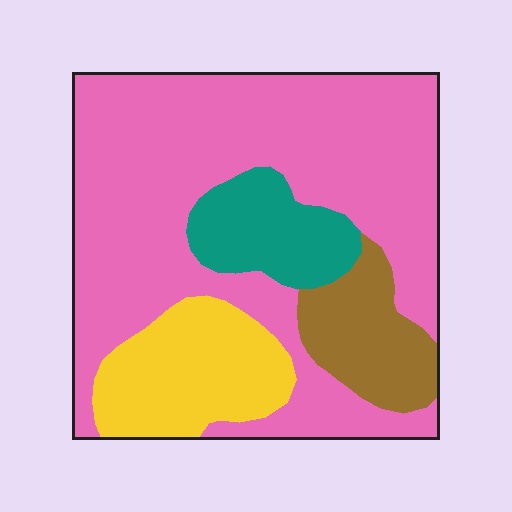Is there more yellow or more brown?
Yellow.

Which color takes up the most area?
Pink, at roughly 65%.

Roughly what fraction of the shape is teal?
Teal takes up less than a quarter of the shape.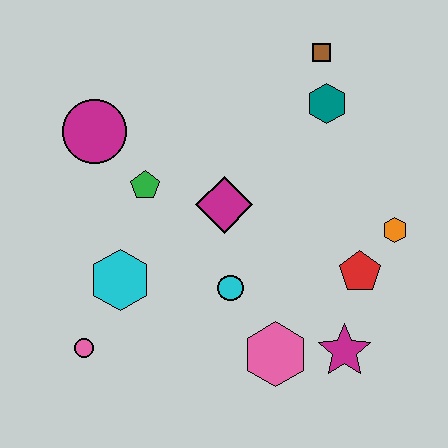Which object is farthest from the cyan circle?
The brown square is farthest from the cyan circle.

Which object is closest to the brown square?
The teal hexagon is closest to the brown square.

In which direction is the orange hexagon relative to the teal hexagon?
The orange hexagon is below the teal hexagon.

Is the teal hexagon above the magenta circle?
Yes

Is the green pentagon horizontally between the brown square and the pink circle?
Yes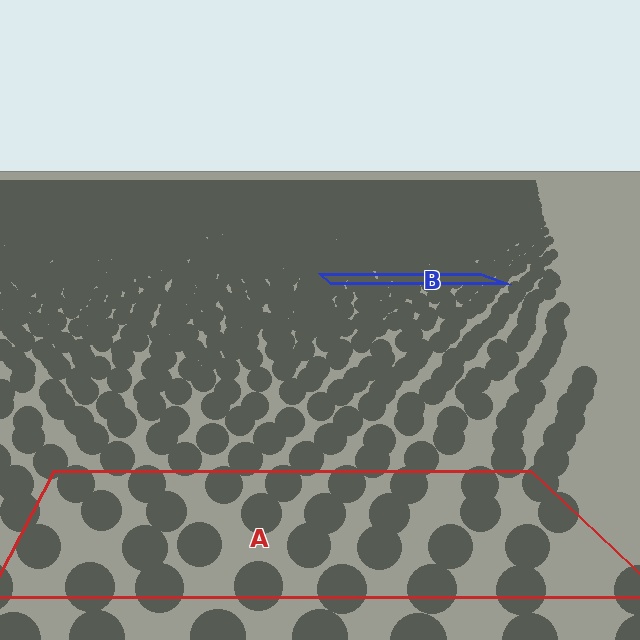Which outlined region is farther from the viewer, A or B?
Region B is farther from the viewer — the texture elements inside it appear smaller and more densely packed.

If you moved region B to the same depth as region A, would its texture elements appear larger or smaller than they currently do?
They would appear larger. At a closer depth, the same texture elements are projected at a bigger on-screen size.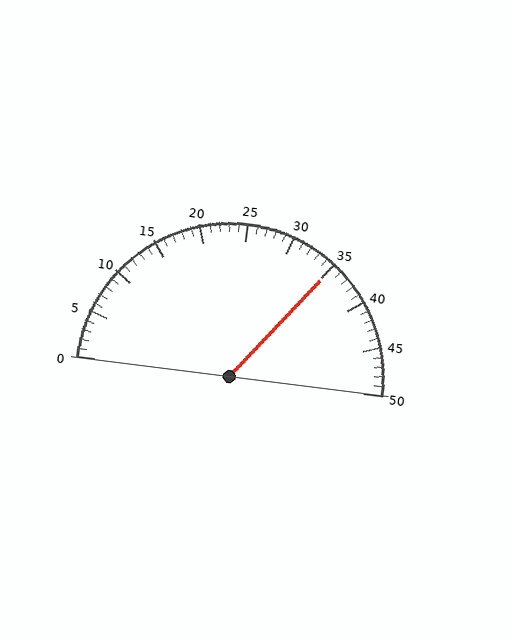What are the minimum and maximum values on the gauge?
The gauge ranges from 0 to 50.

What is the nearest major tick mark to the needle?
The nearest major tick mark is 35.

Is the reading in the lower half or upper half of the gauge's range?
The reading is in the upper half of the range (0 to 50).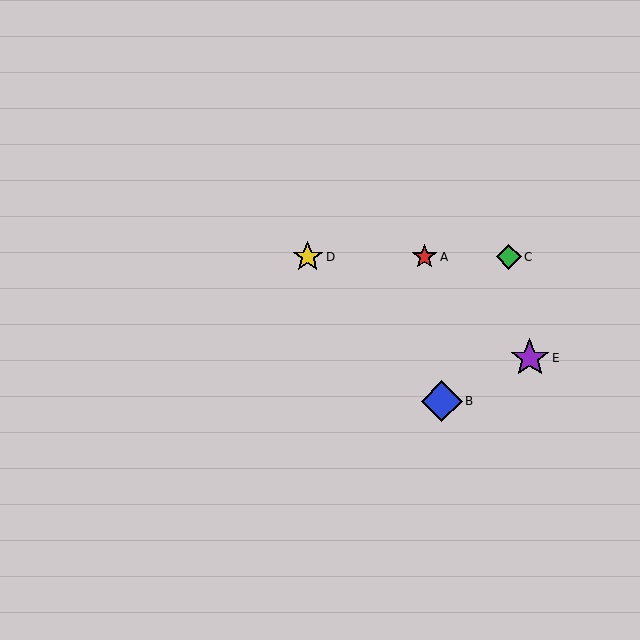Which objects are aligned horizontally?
Objects A, C, D are aligned horizontally.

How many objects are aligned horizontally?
3 objects (A, C, D) are aligned horizontally.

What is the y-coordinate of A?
Object A is at y≈257.